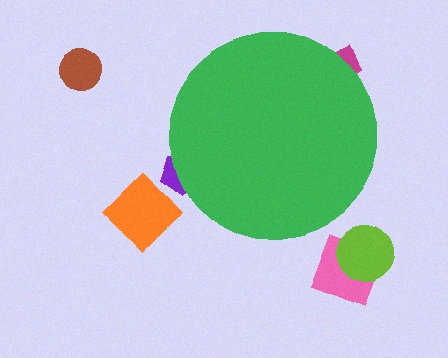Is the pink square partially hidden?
No, the pink square is fully visible.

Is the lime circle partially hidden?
No, the lime circle is fully visible.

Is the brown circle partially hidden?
No, the brown circle is fully visible.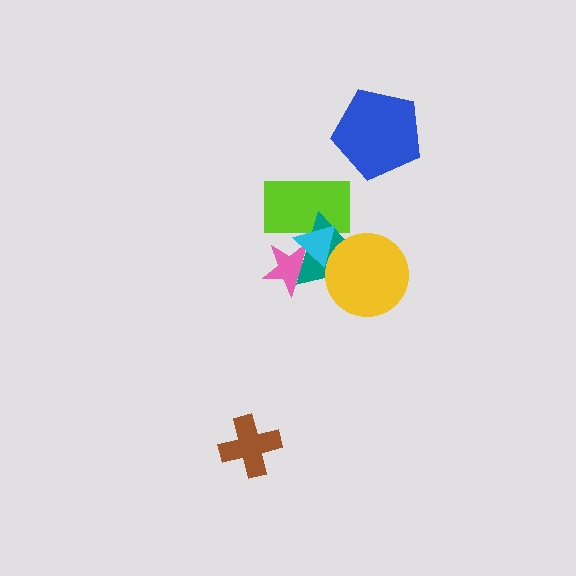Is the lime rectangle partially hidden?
Yes, it is partially covered by another shape.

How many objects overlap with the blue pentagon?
0 objects overlap with the blue pentagon.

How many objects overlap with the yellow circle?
2 objects overlap with the yellow circle.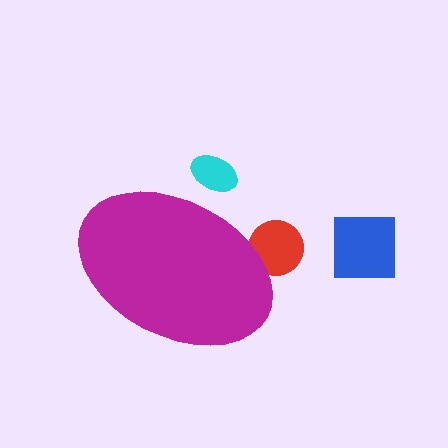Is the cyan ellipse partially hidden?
Yes, the cyan ellipse is partially hidden behind the magenta ellipse.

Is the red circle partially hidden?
Yes, the red circle is partially hidden behind the magenta ellipse.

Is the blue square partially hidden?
No, the blue square is fully visible.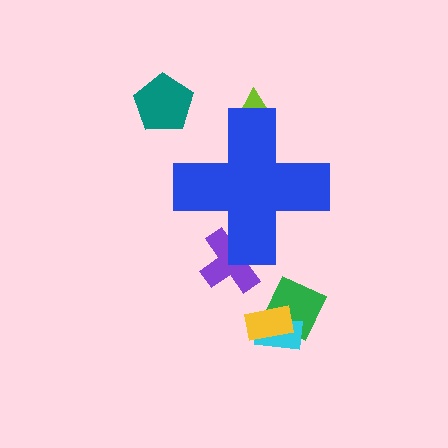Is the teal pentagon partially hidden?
No, the teal pentagon is fully visible.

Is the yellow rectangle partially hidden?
No, the yellow rectangle is fully visible.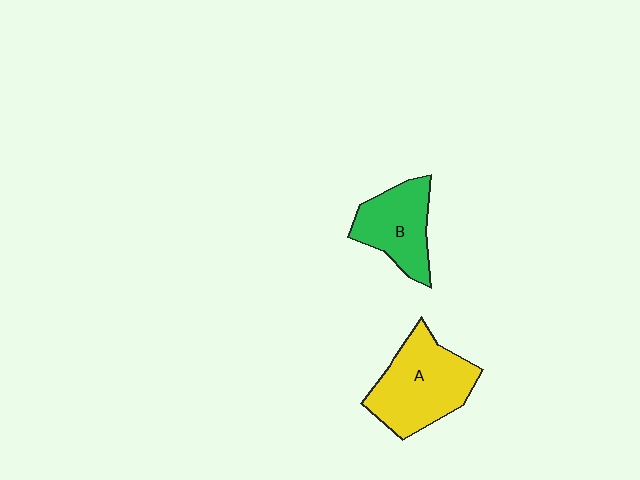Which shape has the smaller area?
Shape B (green).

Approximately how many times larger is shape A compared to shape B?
Approximately 1.4 times.